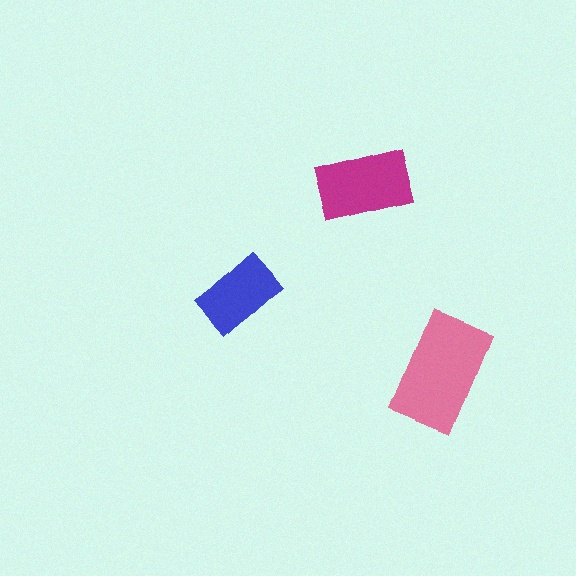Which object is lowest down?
The pink rectangle is bottommost.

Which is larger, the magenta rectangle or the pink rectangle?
The pink one.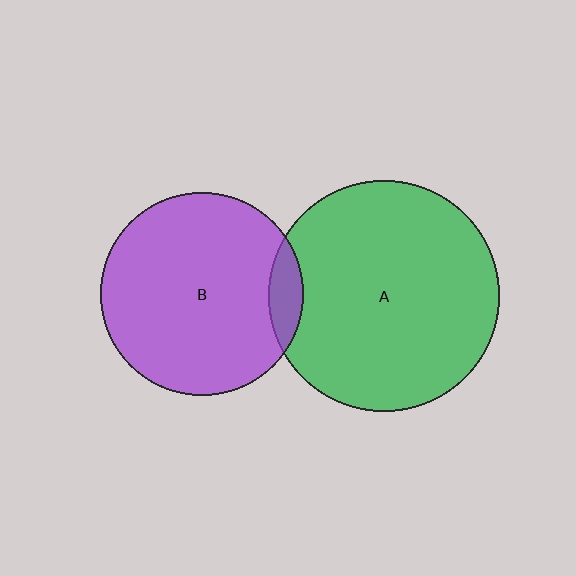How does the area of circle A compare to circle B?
Approximately 1.3 times.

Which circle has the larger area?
Circle A (green).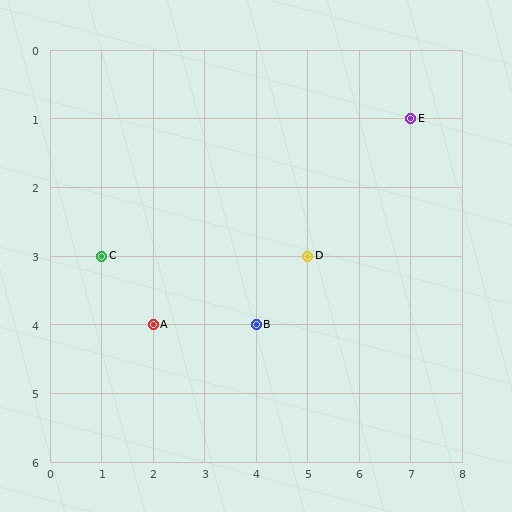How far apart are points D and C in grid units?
Points D and C are 4 columns apart.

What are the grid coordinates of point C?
Point C is at grid coordinates (1, 3).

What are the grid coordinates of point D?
Point D is at grid coordinates (5, 3).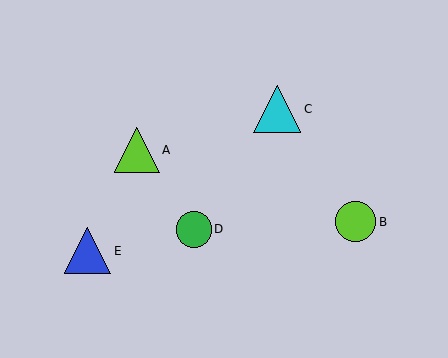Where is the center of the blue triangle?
The center of the blue triangle is at (88, 251).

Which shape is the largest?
The cyan triangle (labeled C) is the largest.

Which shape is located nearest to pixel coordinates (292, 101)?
The cyan triangle (labeled C) at (277, 109) is nearest to that location.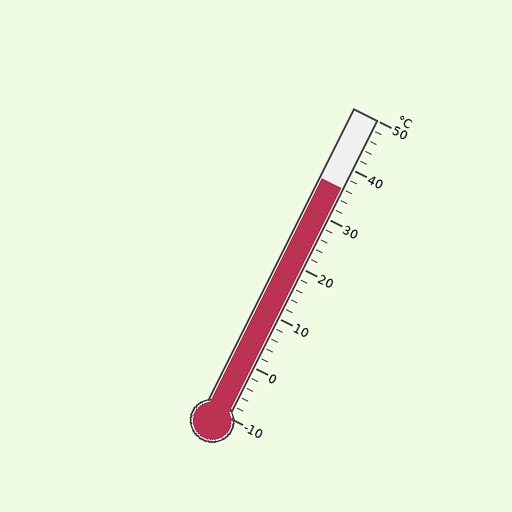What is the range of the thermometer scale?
The thermometer scale ranges from -10°C to 50°C.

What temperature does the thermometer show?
The thermometer shows approximately 36°C.